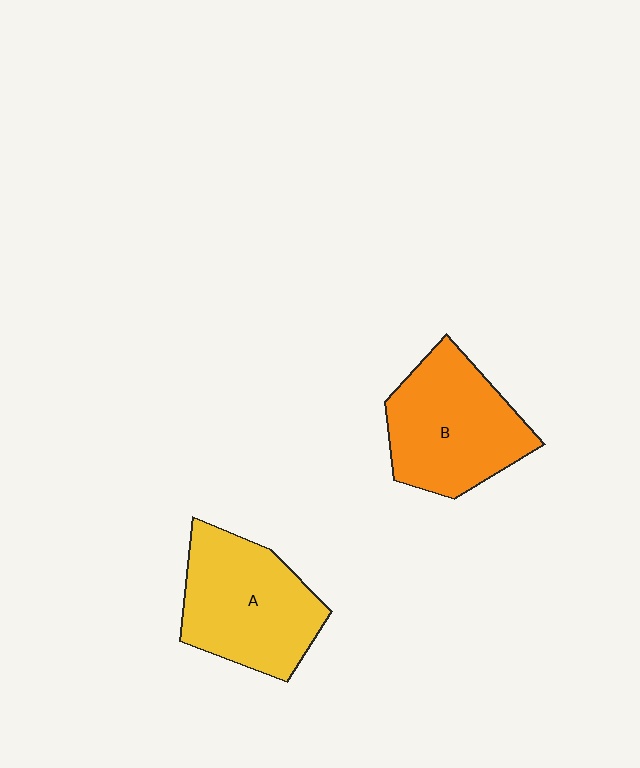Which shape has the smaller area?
Shape B (orange).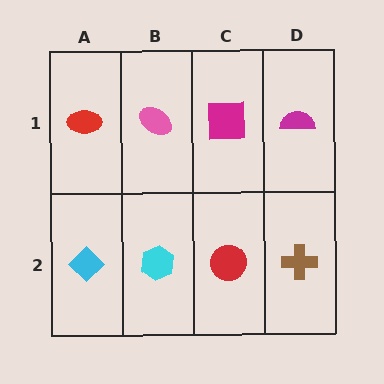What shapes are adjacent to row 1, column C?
A red circle (row 2, column C), a pink ellipse (row 1, column B), a magenta semicircle (row 1, column D).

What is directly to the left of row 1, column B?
A red ellipse.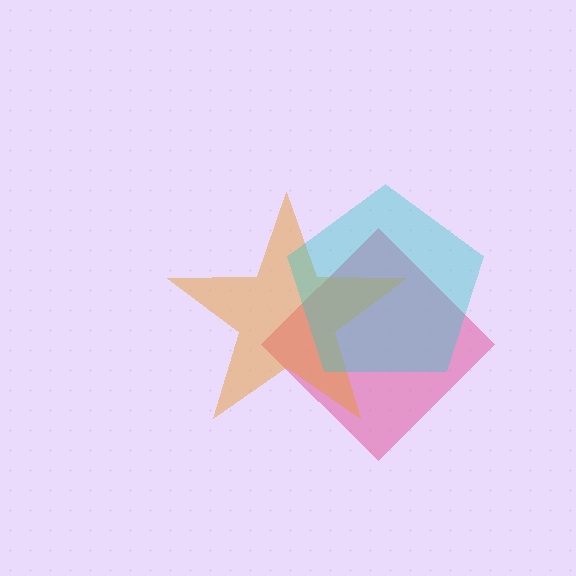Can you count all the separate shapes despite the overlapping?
Yes, there are 3 separate shapes.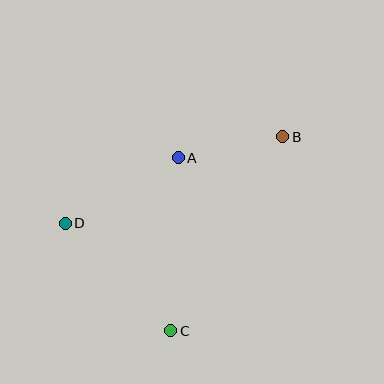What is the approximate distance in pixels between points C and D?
The distance between C and D is approximately 151 pixels.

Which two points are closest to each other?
Points A and B are closest to each other.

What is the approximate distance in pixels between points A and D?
The distance between A and D is approximately 131 pixels.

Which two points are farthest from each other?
Points B and D are farthest from each other.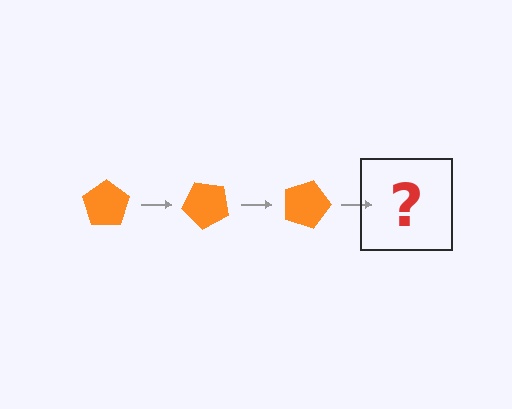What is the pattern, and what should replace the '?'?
The pattern is that the pentagon rotates 45 degrees each step. The '?' should be an orange pentagon rotated 135 degrees.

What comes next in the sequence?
The next element should be an orange pentagon rotated 135 degrees.